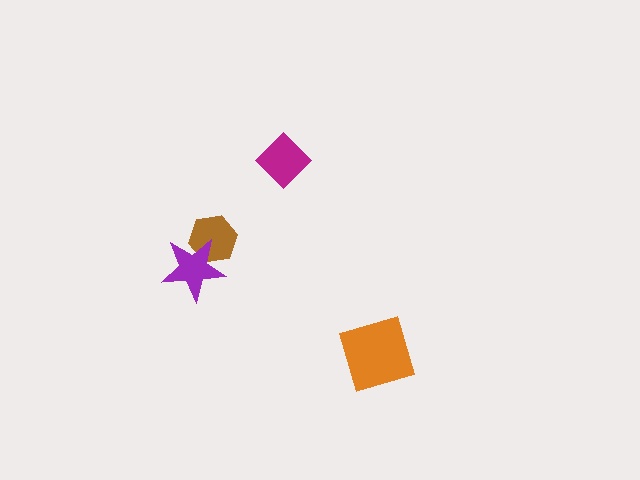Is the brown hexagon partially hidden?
Yes, it is partially covered by another shape.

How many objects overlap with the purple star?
1 object overlaps with the purple star.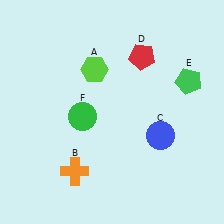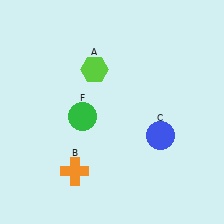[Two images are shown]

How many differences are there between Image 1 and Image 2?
There are 2 differences between the two images.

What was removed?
The red pentagon (D), the green pentagon (E) were removed in Image 2.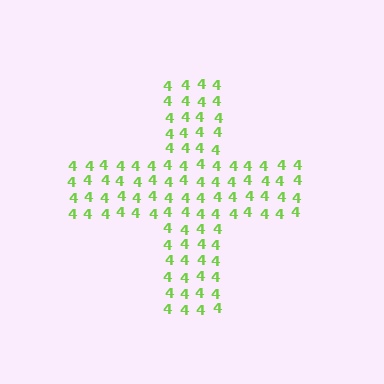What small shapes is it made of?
It is made of small digit 4's.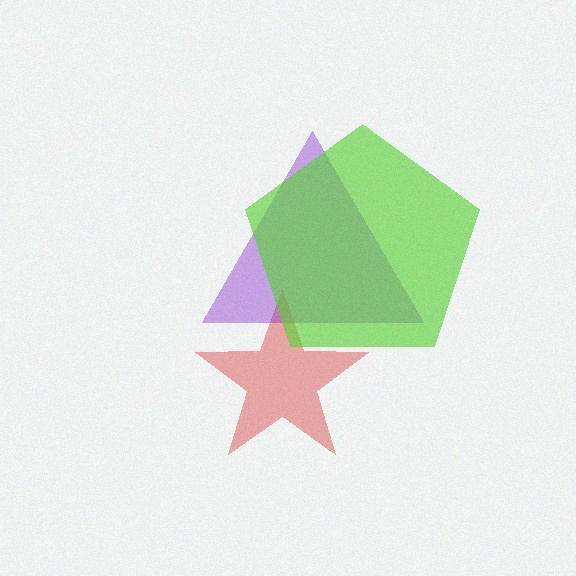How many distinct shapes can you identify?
There are 3 distinct shapes: a red star, a purple triangle, a lime pentagon.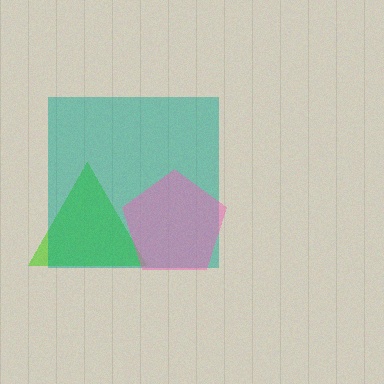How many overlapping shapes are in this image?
There are 3 overlapping shapes in the image.